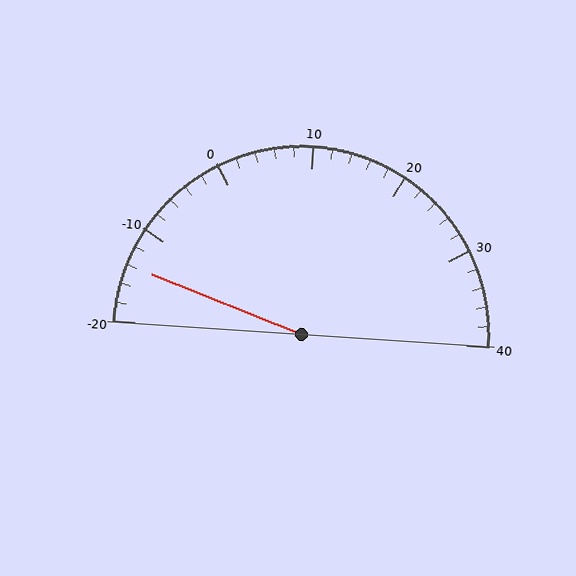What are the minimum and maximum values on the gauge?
The gauge ranges from -20 to 40.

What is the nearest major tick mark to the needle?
The nearest major tick mark is -10.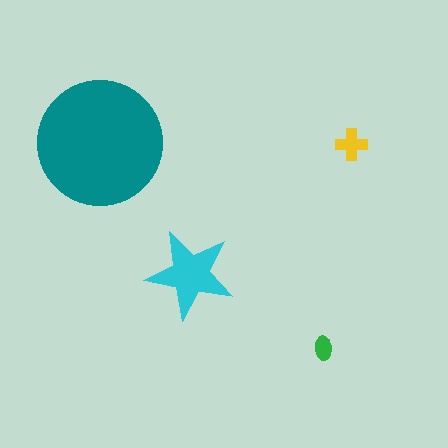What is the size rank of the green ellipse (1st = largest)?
4th.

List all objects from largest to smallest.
The teal circle, the cyan star, the yellow cross, the green ellipse.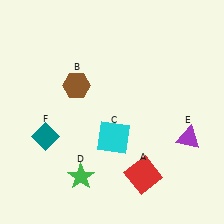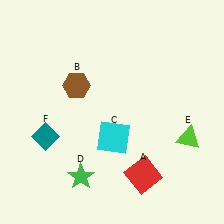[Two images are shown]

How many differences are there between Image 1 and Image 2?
There is 1 difference between the two images.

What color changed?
The triangle (E) changed from purple in Image 1 to lime in Image 2.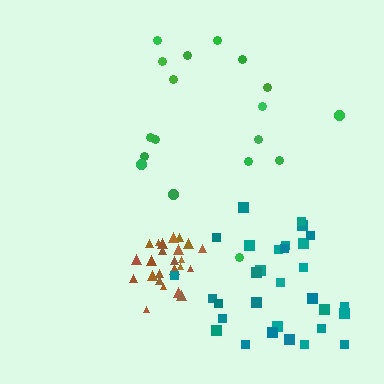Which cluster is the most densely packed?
Brown.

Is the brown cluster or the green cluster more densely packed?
Brown.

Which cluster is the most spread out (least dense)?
Green.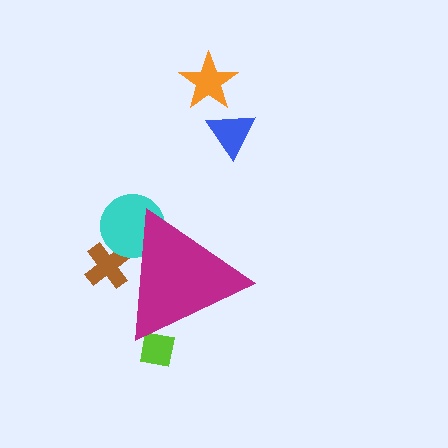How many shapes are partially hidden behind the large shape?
3 shapes are partially hidden.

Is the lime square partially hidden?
Yes, the lime square is partially hidden behind the magenta triangle.